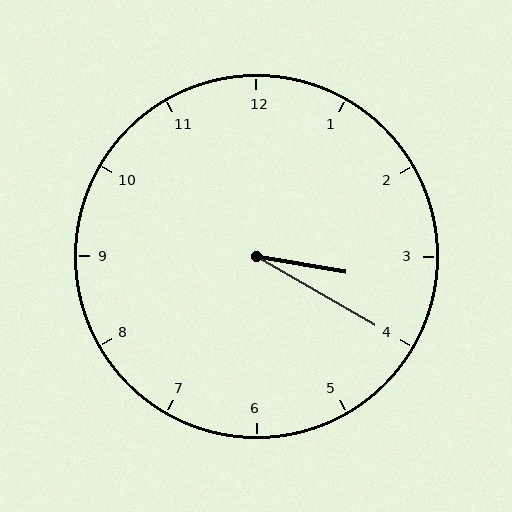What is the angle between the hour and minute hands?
Approximately 20 degrees.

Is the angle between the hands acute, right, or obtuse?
It is acute.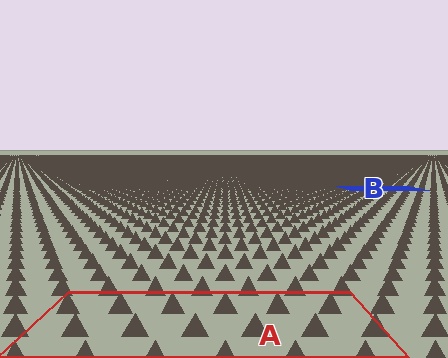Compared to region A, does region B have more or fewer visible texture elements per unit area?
Region B has more texture elements per unit area — they are packed more densely because it is farther away.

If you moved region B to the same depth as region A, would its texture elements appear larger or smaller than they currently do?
They would appear larger. At a closer depth, the same texture elements are projected at a bigger on-screen size.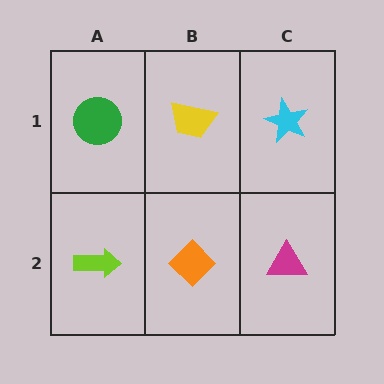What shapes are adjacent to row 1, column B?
An orange diamond (row 2, column B), a green circle (row 1, column A), a cyan star (row 1, column C).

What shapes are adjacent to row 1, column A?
A lime arrow (row 2, column A), a yellow trapezoid (row 1, column B).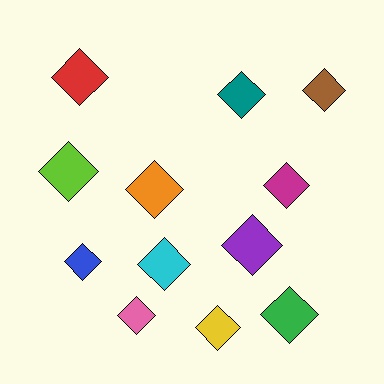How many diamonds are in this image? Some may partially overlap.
There are 12 diamonds.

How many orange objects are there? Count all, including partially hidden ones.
There is 1 orange object.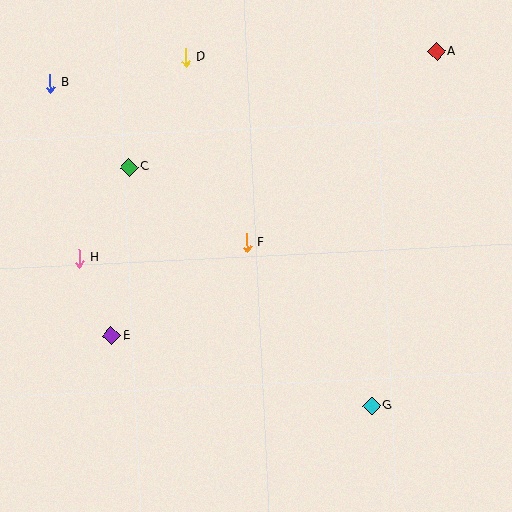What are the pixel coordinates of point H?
Point H is at (79, 258).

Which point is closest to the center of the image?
Point F at (246, 243) is closest to the center.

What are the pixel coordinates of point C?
Point C is at (129, 167).